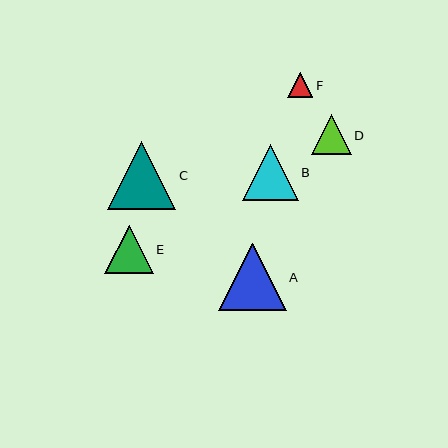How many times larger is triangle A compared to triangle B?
Triangle A is approximately 1.2 times the size of triangle B.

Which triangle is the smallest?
Triangle F is the smallest with a size of approximately 26 pixels.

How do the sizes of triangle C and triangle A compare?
Triangle C and triangle A are approximately the same size.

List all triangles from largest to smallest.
From largest to smallest: C, A, B, E, D, F.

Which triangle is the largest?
Triangle C is the largest with a size of approximately 68 pixels.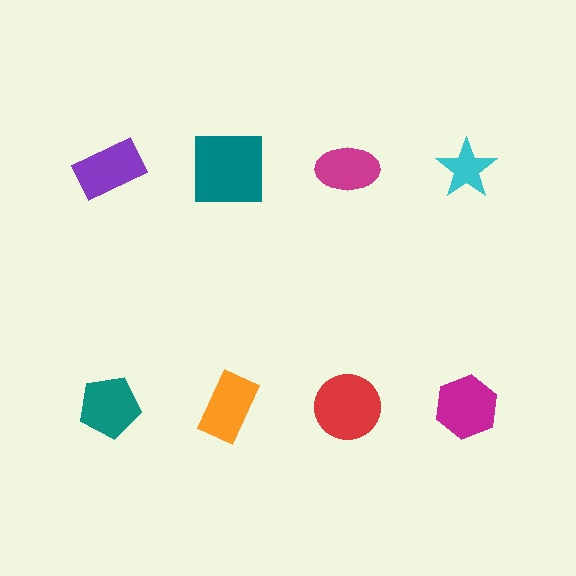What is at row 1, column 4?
A cyan star.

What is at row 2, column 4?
A magenta hexagon.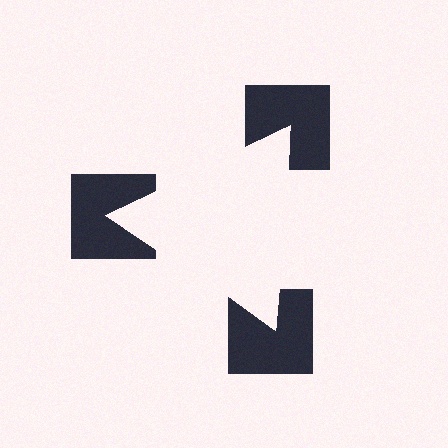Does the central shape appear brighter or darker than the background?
It typically appears slightly brighter than the background, even though no actual brightness change is drawn.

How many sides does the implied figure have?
3 sides.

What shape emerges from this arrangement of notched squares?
An illusory triangle — its edges are inferred from the aligned wedge cuts in the notched squares, not physically drawn.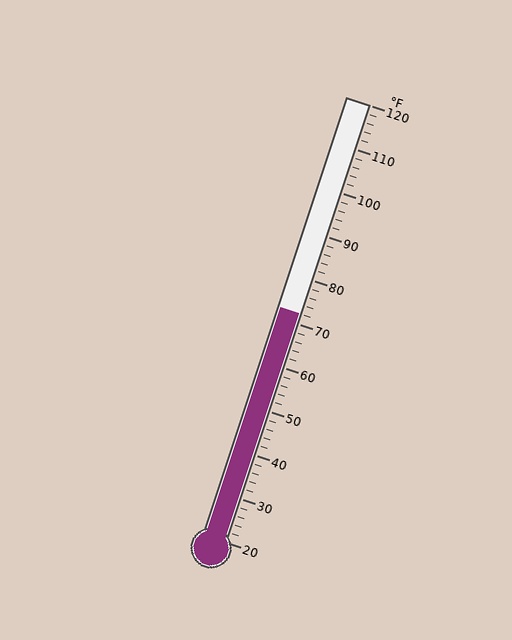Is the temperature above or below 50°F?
The temperature is above 50°F.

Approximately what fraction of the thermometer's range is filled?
The thermometer is filled to approximately 50% of its range.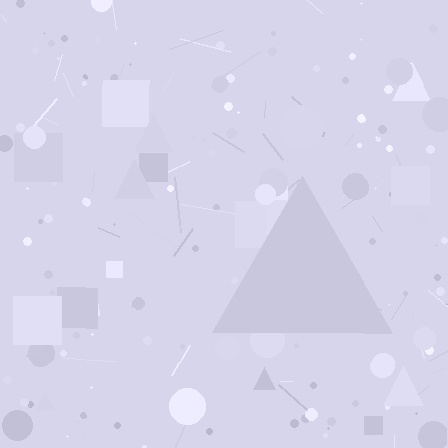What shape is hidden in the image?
A triangle is hidden in the image.